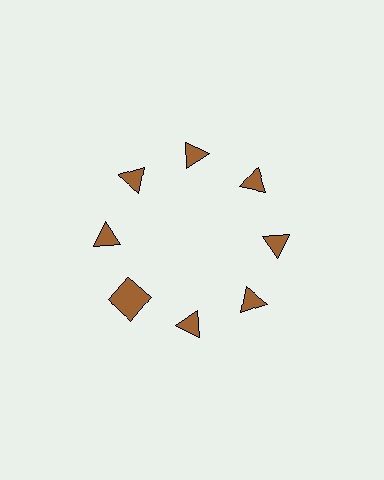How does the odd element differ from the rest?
It has a different shape: square instead of triangle.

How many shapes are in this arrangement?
There are 8 shapes arranged in a ring pattern.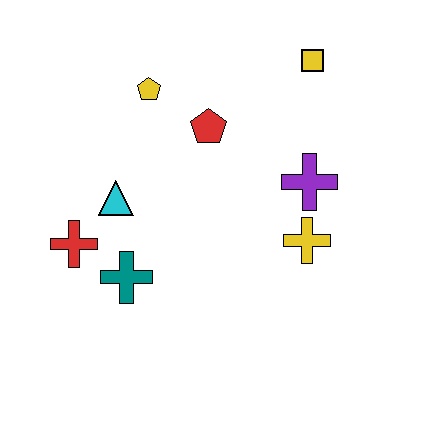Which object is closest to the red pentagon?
The yellow pentagon is closest to the red pentagon.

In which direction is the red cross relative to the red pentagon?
The red cross is to the left of the red pentagon.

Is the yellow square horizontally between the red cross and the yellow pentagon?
No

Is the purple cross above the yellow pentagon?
No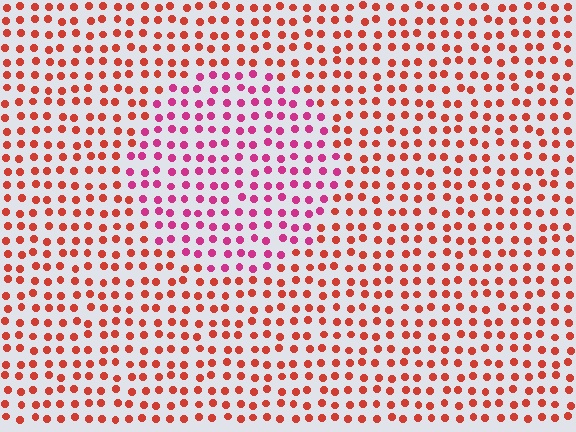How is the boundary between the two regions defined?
The boundary is defined purely by a slight shift in hue (about 39 degrees). Spacing, size, and orientation are identical on both sides.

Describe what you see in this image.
The image is filled with small red elements in a uniform arrangement. A circle-shaped region is visible where the elements are tinted to a slightly different hue, forming a subtle color boundary.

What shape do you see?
I see a circle.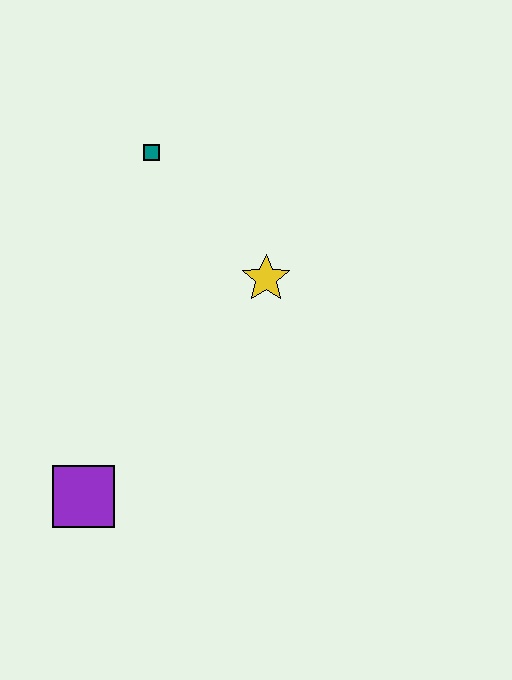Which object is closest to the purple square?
The yellow star is closest to the purple square.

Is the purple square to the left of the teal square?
Yes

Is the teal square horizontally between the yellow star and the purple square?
Yes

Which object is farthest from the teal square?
The purple square is farthest from the teal square.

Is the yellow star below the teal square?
Yes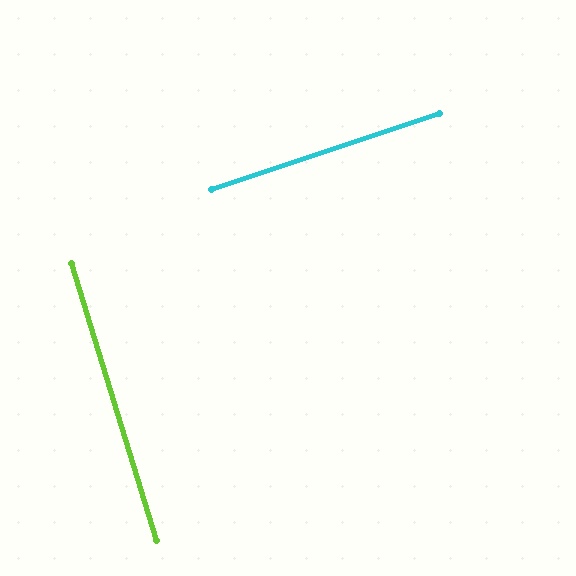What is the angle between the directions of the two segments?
Approximately 88 degrees.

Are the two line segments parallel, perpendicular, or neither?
Perpendicular — they meet at approximately 88°.